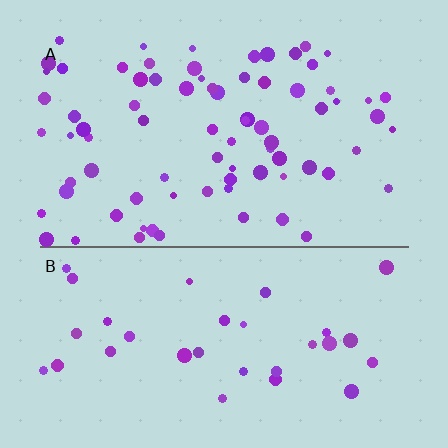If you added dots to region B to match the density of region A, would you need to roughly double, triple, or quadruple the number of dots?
Approximately double.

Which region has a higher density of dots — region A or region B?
A (the top).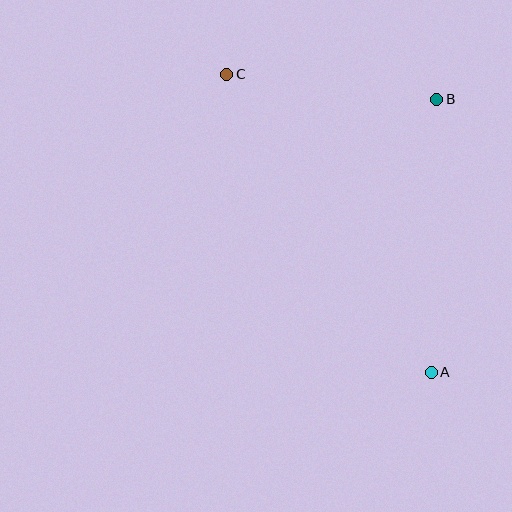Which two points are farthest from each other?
Points A and C are farthest from each other.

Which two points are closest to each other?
Points B and C are closest to each other.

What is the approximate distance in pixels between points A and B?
The distance between A and B is approximately 273 pixels.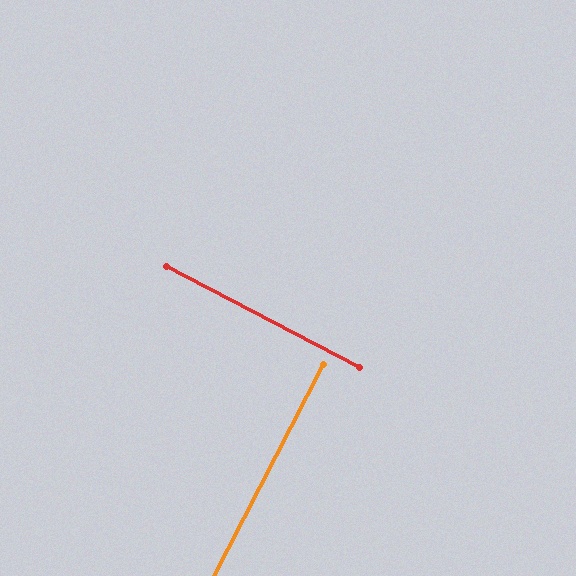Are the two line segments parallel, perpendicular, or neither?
Perpendicular — they meet at approximately 90°.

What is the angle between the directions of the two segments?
Approximately 90 degrees.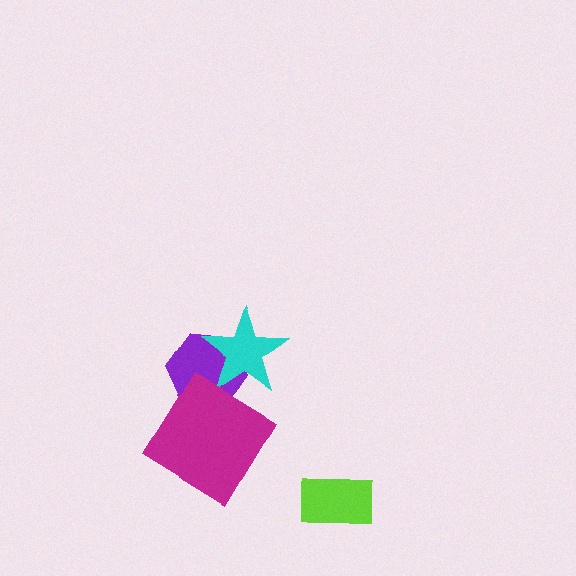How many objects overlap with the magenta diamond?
1 object overlaps with the magenta diamond.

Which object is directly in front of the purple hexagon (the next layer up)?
The cyan star is directly in front of the purple hexagon.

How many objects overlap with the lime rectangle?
0 objects overlap with the lime rectangle.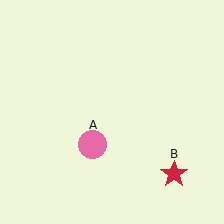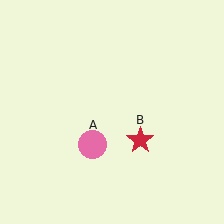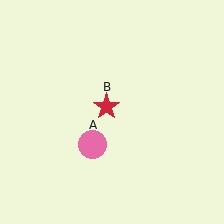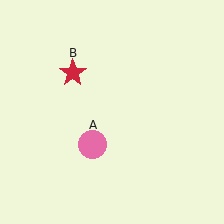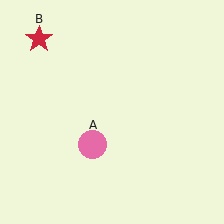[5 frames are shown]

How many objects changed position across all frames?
1 object changed position: red star (object B).